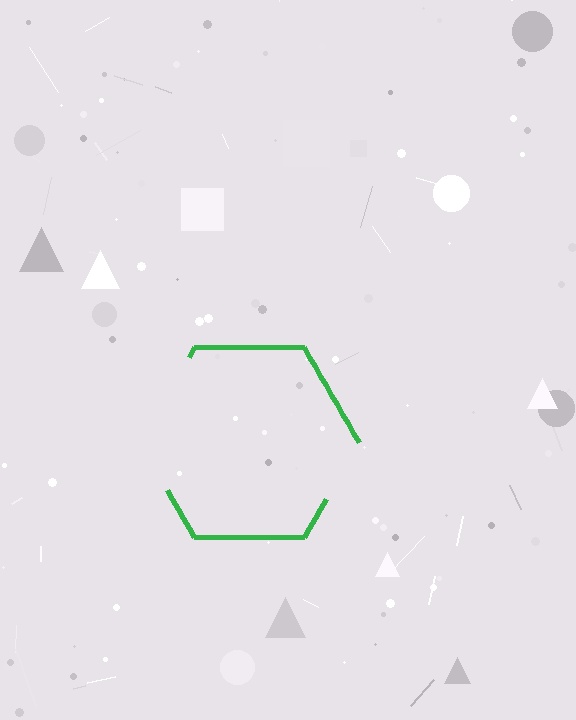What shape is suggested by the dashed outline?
The dashed outline suggests a hexagon.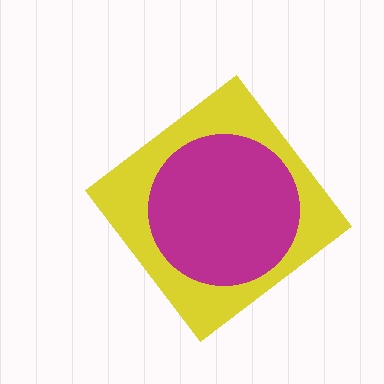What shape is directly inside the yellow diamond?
The magenta circle.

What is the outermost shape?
The yellow diamond.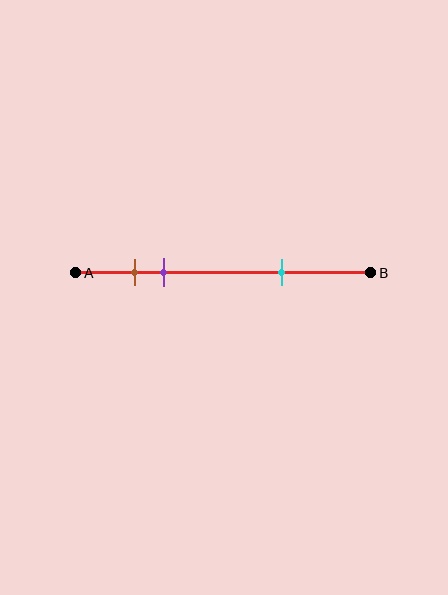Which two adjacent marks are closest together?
The brown and purple marks are the closest adjacent pair.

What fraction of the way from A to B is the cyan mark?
The cyan mark is approximately 70% (0.7) of the way from A to B.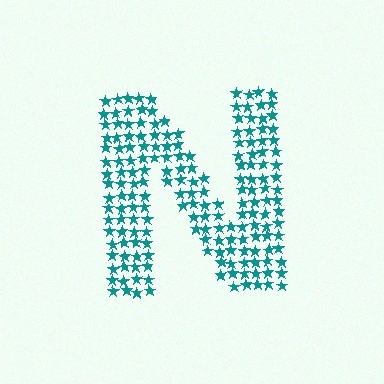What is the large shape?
The large shape is the letter N.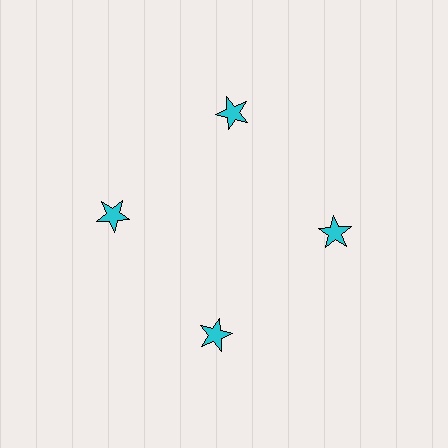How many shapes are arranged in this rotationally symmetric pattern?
There are 4 shapes, arranged in 4 groups of 1.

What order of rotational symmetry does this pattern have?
This pattern has 4-fold rotational symmetry.